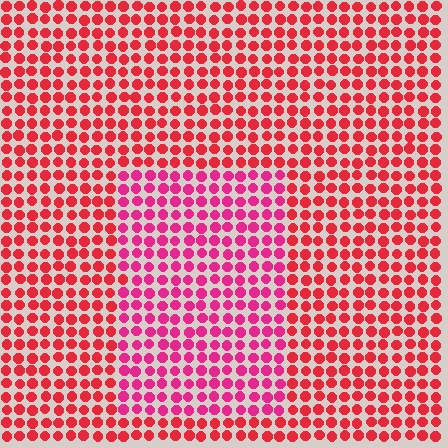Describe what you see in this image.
The image is filled with small red elements in a uniform arrangement. A rectangle-shaped region is visible where the elements are tinted to a slightly different hue, forming a subtle color boundary.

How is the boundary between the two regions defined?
The boundary is defined purely by a slight shift in hue (about 27 degrees). Spacing, size, and orientation are identical on both sides.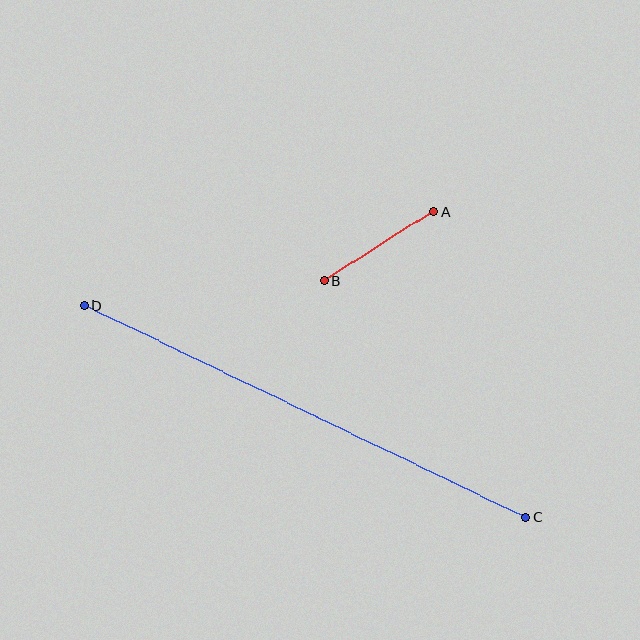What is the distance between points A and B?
The distance is approximately 130 pixels.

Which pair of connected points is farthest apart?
Points C and D are farthest apart.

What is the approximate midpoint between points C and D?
The midpoint is at approximately (305, 412) pixels.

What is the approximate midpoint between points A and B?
The midpoint is at approximately (379, 246) pixels.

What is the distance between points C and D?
The distance is approximately 490 pixels.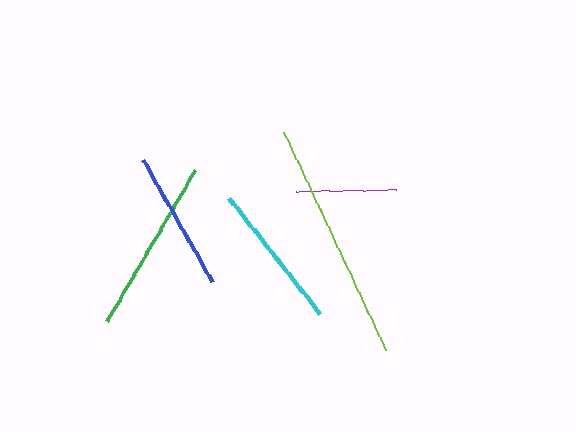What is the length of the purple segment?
The purple segment is approximately 100 pixels long.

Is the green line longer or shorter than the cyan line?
The green line is longer than the cyan line.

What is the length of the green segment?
The green segment is approximately 175 pixels long.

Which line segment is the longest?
The lime line is the longest at approximately 240 pixels.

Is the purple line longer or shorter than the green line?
The green line is longer than the purple line.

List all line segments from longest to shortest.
From longest to shortest: lime, green, cyan, blue, purple.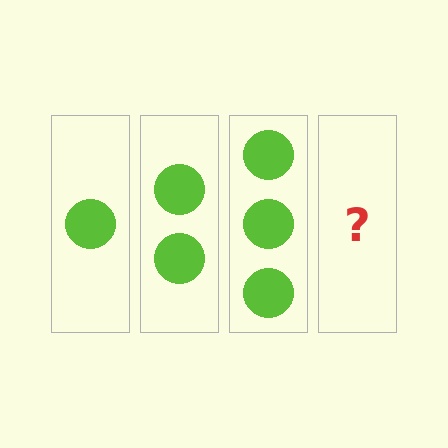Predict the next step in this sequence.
The next step is 4 circles.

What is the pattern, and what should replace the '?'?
The pattern is that each step adds one more circle. The '?' should be 4 circles.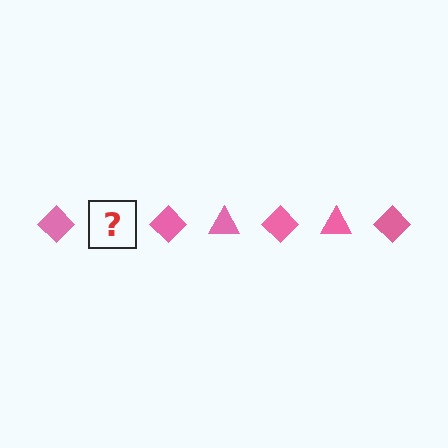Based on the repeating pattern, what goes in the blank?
The blank should be a pink triangle.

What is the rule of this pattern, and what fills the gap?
The rule is that the pattern cycles through diamond, triangle shapes in pink. The gap should be filled with a pink triangle.